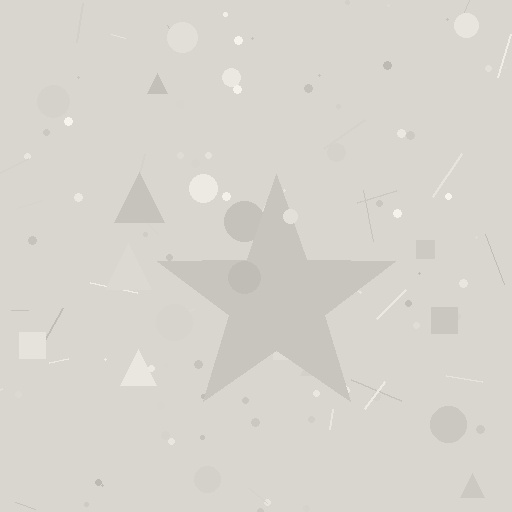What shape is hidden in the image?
A star is hidden in the image.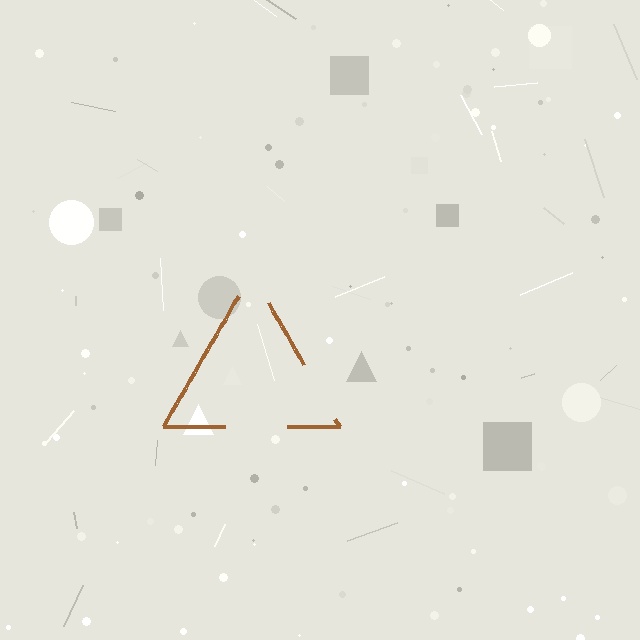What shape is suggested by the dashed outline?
The dashed outline suggests a triangle.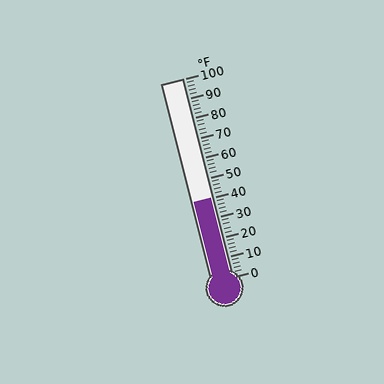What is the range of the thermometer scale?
The thermometer scale ranges from 0°F to 100°F.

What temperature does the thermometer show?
The thermometer shows approximately 40°F.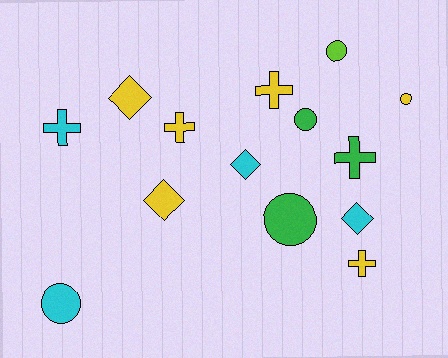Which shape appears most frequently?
Cross, with 5 objects.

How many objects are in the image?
There are 14 objects.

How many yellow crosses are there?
There are 3 yellow crosses.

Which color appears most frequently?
Yellow, with 6 objects.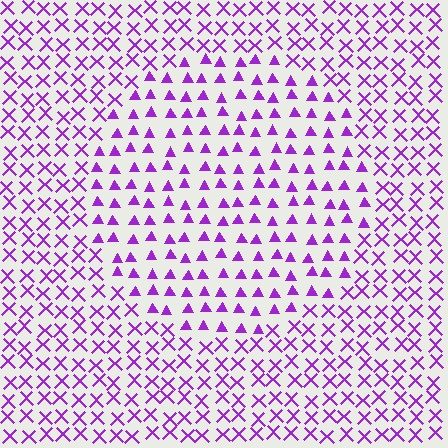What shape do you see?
I see a circle.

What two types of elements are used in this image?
The image uses triangles inside the circle region and X marks outside it.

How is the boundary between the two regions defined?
The boundary is defined by a change in element shape: triangles inside vs. X marks outside. All elements share the same color and spacing.